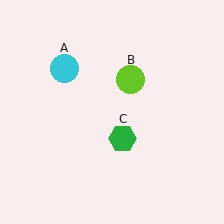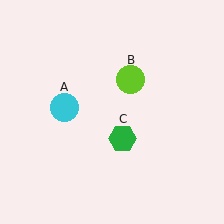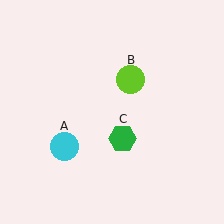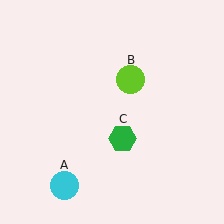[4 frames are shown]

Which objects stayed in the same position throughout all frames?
Lime circle (object B) and green hexagon (object C) remained stationary.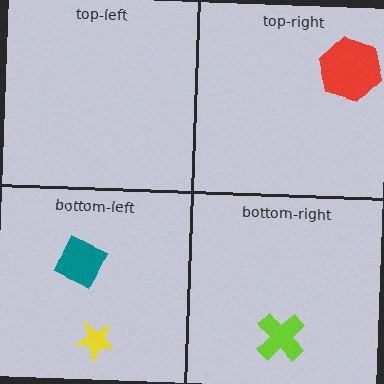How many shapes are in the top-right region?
1.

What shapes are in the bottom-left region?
The teal diamond, the yellow star.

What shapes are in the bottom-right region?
The lime cross.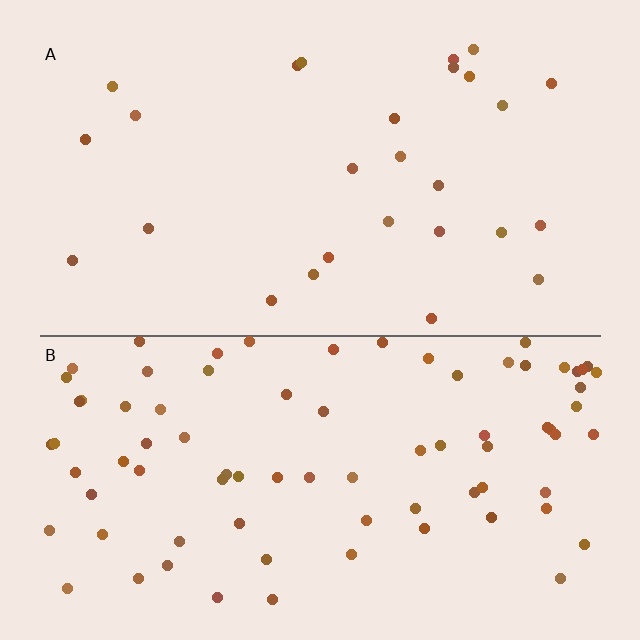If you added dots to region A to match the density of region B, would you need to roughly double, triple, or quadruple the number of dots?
Approximately triple.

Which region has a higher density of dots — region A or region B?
B (the bottom).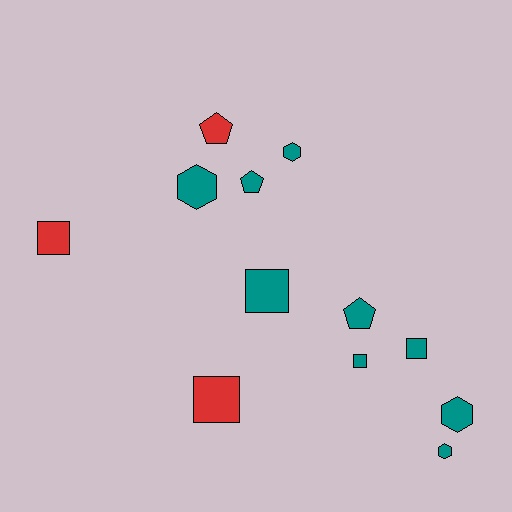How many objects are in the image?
There are 12 objects.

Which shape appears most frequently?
Square, with 5 objects.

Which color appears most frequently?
Teal, with 9 objects.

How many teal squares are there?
There are 3 teal squares.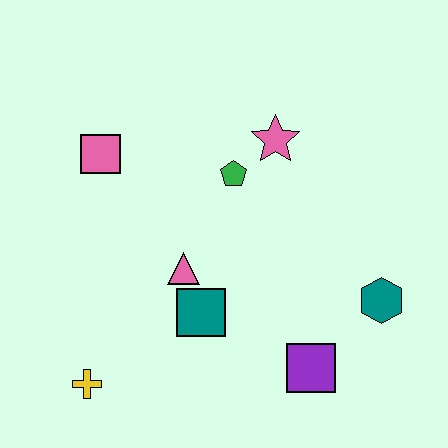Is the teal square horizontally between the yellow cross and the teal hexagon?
Yes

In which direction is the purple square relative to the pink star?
The purple square is below the pink star.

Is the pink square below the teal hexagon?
No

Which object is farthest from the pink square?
The teal hexagon is farthest from the pink square.